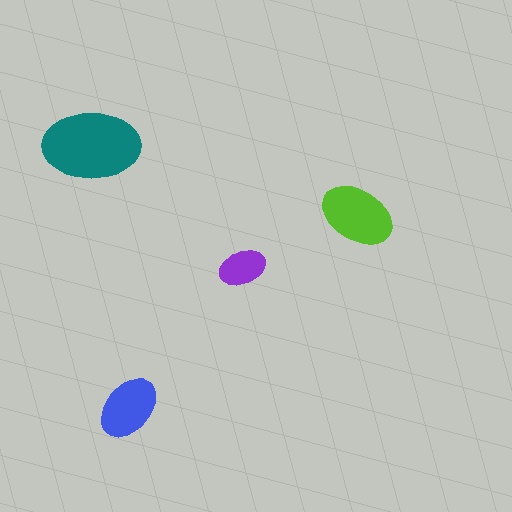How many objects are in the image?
There are 4 objects in the image.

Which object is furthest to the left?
The teal ellipse is leftmost.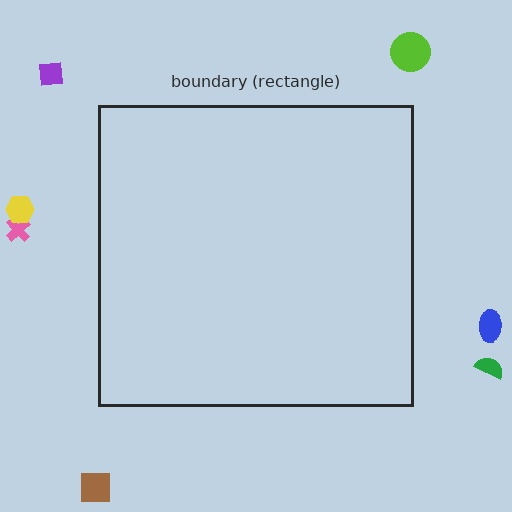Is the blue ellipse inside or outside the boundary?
Outside.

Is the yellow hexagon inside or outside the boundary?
Outside.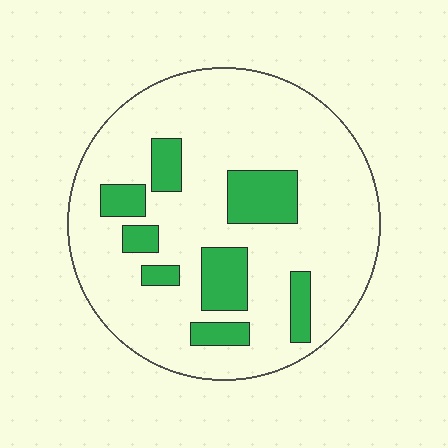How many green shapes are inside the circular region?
8.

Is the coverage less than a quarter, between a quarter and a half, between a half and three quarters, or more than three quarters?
Less than a quarter.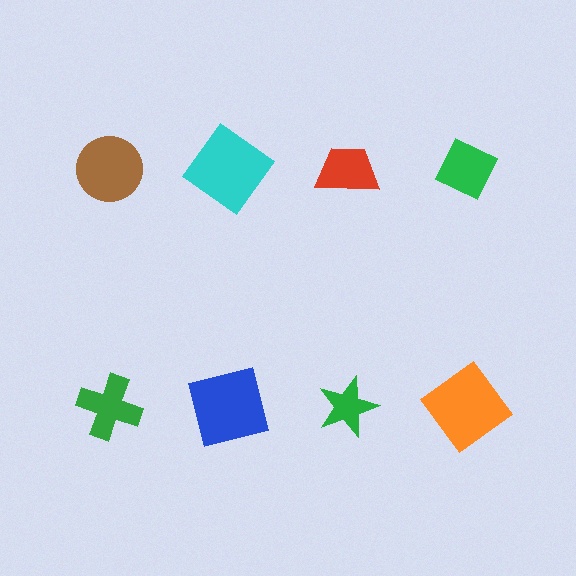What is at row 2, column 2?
A blue square.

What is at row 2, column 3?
A green star.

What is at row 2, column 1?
A green cross.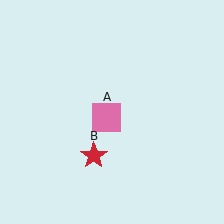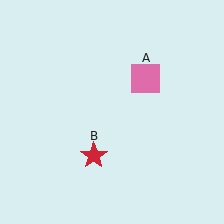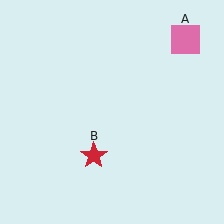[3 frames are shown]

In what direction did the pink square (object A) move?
The pink square (object A) moved up and to the right.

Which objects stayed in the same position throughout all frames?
Red star (object B) remained stationary.